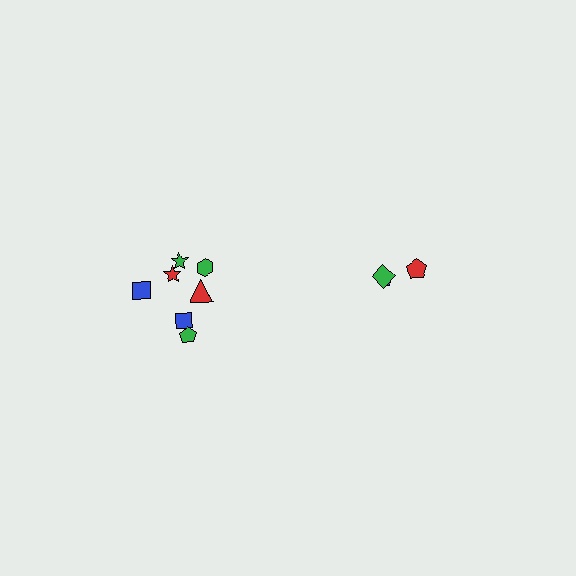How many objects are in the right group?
There are 3 objects.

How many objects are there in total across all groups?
There are 10 objects.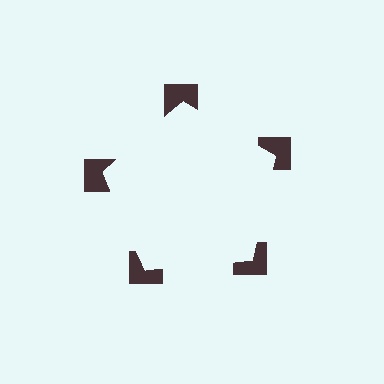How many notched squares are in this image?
There are 5 — one at each vertex of the illusory pentagon.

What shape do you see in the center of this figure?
An illusory pentagon — its edges are inferred from the aligned wedge cuts in the notched squares, not physically drawn.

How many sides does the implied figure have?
5 sides.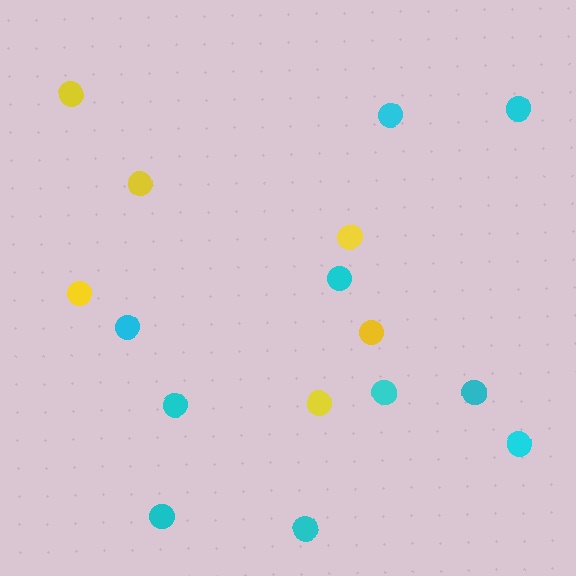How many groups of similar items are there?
There are 2 groups: one group of yellow circles (6) and one group of cyan circles (10).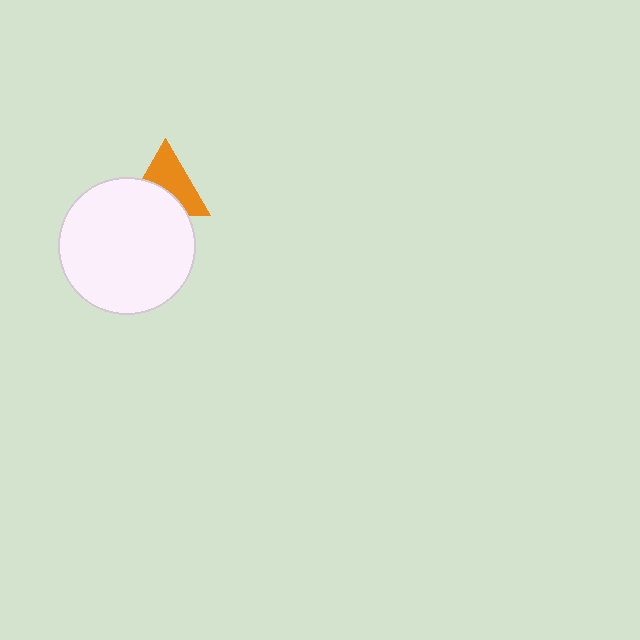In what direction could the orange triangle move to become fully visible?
The orange triangle could move up. That would shift it out from behind the white circle entirely.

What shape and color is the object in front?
The object in front is a white circle.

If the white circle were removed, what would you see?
You would see the complete orange triangle.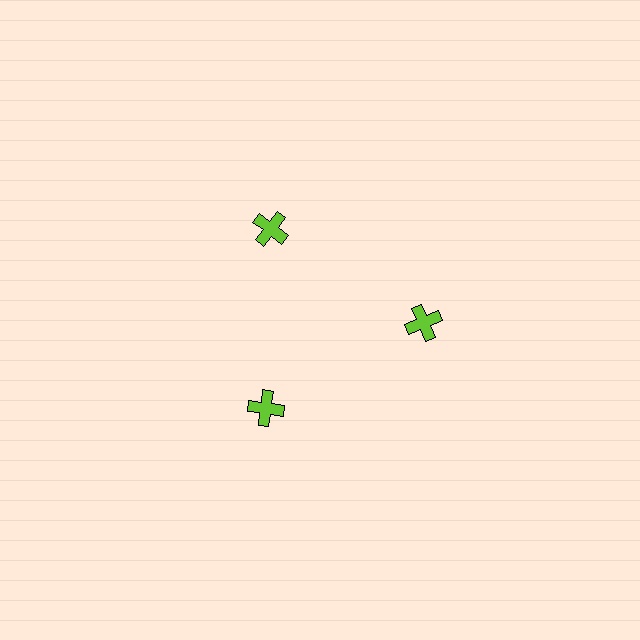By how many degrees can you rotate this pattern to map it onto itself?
The pattern maps onto itself every 120 degrees of rotation.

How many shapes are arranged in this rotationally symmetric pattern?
There are 3 shapes, arranged in 3 groups of 1.